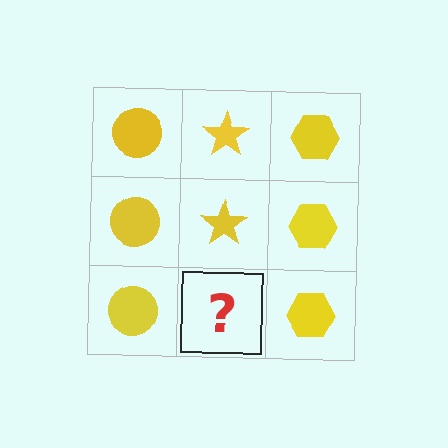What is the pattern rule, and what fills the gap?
The rule is that each column has a consistent shape. The gap should be filled with a yellow star.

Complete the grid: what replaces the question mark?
The question mark should be replaced with a yellow star.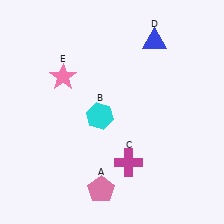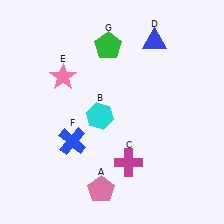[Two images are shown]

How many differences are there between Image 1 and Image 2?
There are 2 differences between the two images.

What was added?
A blue cross (F), a green pentagon (G) were added in Image 2.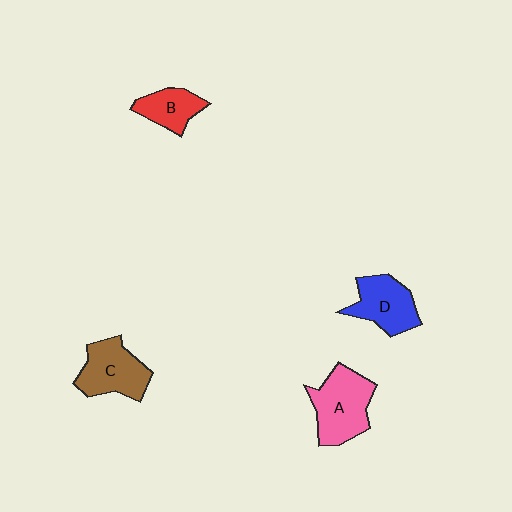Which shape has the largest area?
Shape A (pink).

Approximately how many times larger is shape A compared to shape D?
Approximately 1.2 times.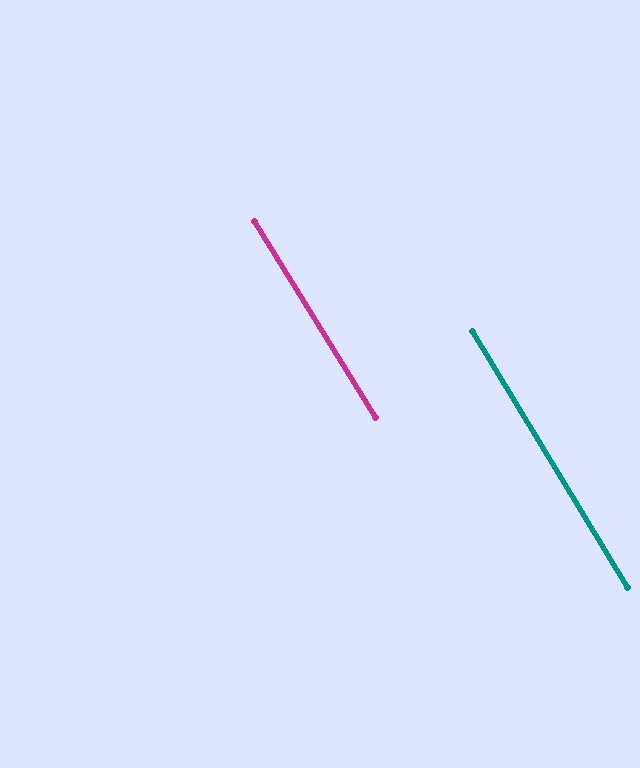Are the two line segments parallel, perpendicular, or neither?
Parallel — their directions differ by only 0.6°.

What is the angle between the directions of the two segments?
Approximately 1 degree.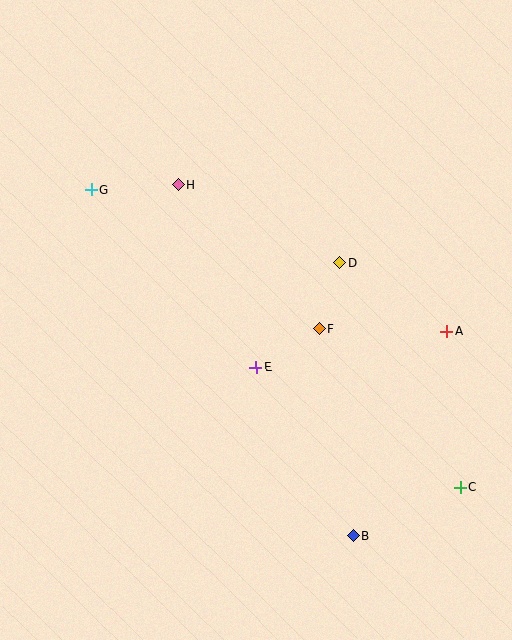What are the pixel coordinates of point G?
Point G is at (91, 190).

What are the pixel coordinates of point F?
Point F is at (319, 329).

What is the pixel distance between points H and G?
The distance between H and G is 87 pixels.